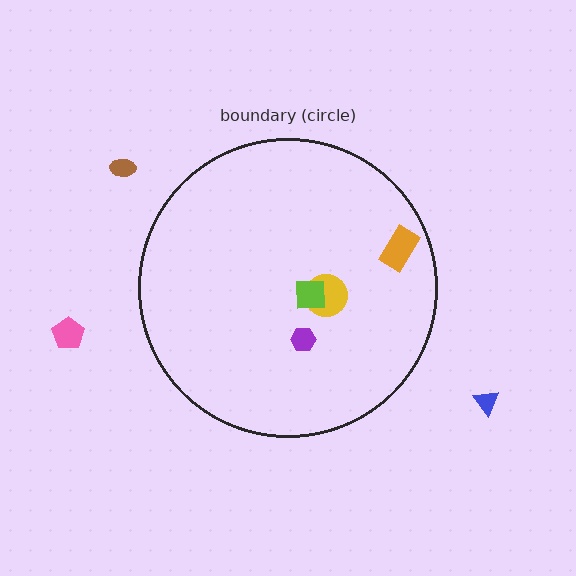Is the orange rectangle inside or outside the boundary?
Inside.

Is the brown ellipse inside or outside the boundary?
Outside.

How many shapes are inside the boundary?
4 inside, 3 outside.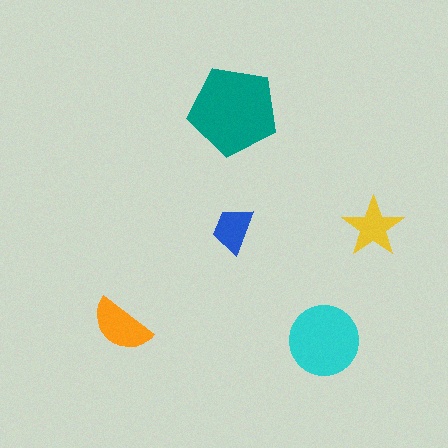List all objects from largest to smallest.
The teal pentagon, the cyan circle, the orange semicircle, the yellow star, the blue trapezoid.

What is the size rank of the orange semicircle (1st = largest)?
3rd.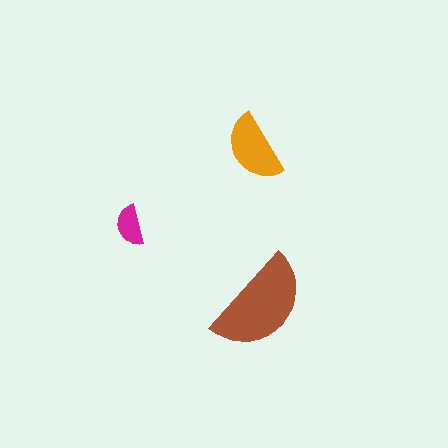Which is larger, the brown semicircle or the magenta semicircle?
The brown one.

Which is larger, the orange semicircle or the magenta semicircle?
The orange one.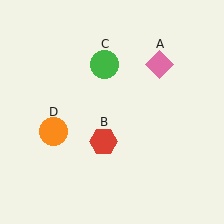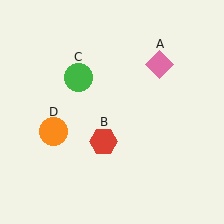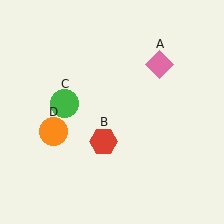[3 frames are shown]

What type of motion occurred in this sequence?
The green circle (object C) rotated counterclockwise around the center of the scene.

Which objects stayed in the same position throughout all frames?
Pink diamond (object A) and red hexagon (object B) and orange circle (object D) remained stationary.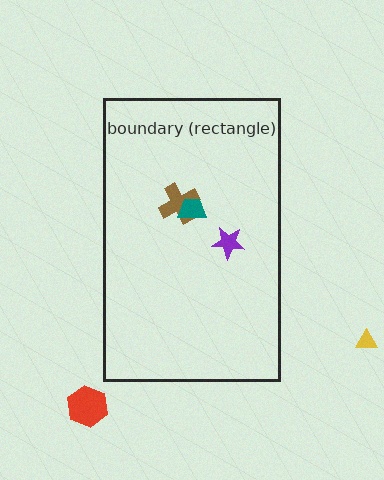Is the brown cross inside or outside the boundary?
Inside.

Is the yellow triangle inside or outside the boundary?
Outside.